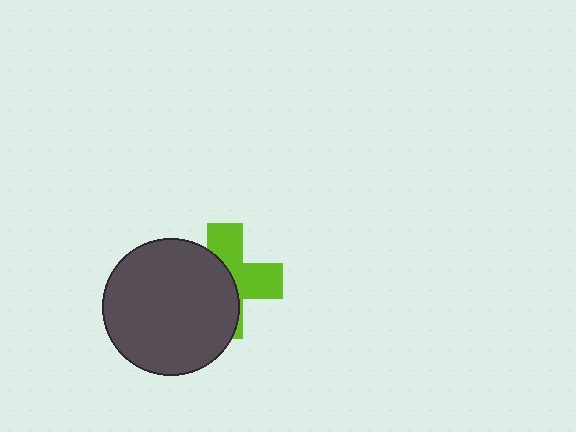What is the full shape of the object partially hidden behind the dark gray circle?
The partially hidden object is a lime cross.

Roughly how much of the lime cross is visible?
About half of it is visible (roughly 47%).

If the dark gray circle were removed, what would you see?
You would see the complete lime cross.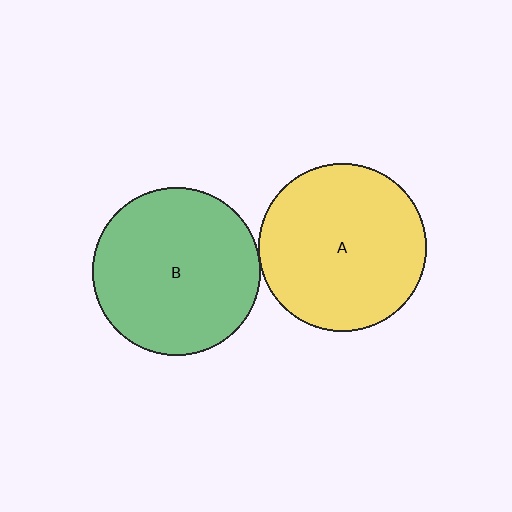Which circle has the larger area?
Circle A (yellow).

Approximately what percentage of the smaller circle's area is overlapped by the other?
Approximately 5%.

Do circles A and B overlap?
Yes.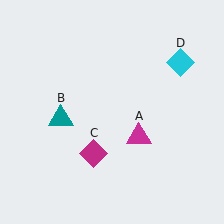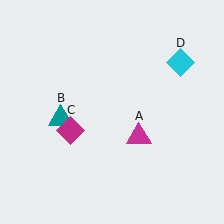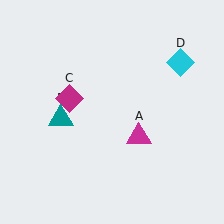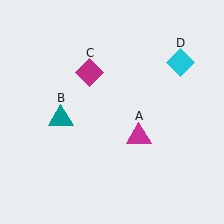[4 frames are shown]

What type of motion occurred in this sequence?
The magenta diamond (object C) rotated clockwise around the center of the scene.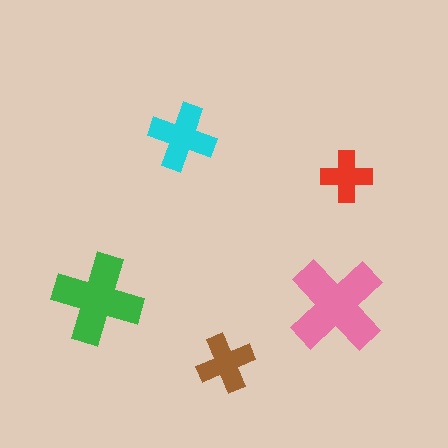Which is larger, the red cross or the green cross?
The green one.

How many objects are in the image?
There are 5 objects in the image.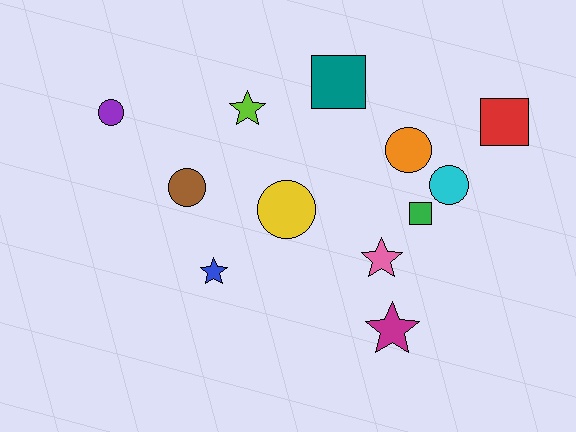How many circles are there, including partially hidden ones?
There are 5 circles.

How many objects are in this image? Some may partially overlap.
There are 12 objects.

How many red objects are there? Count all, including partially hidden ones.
There is 1 red object.